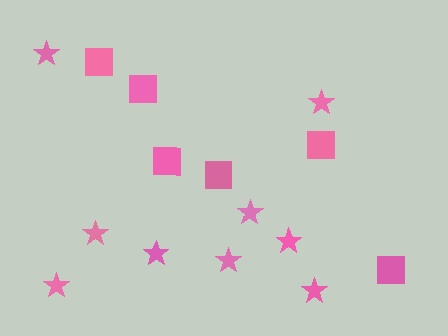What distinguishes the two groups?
There are 2 groups: one group of squares (6) and one group of stars (9).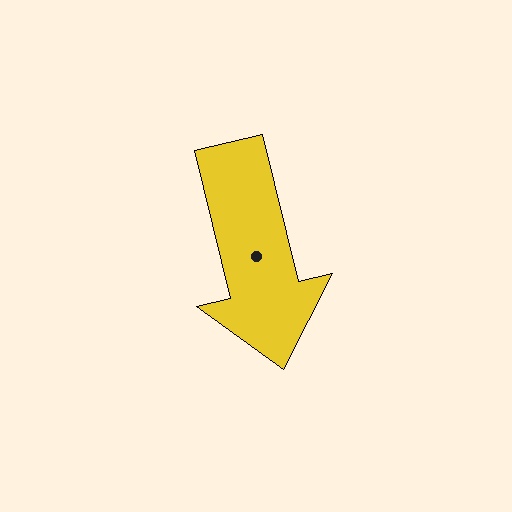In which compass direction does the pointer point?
South.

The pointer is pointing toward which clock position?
Roughly 6 o'clock.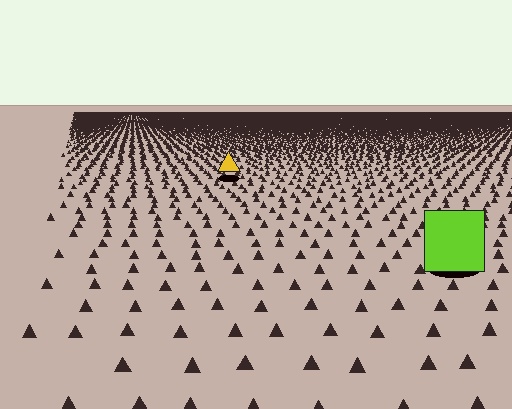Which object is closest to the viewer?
The lime square is closest. The texture marks near it are larger and more spread out.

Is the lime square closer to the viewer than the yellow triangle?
Yes. The lime square is closer — you can tell from the texture gradient: the ground texture is coarser near it.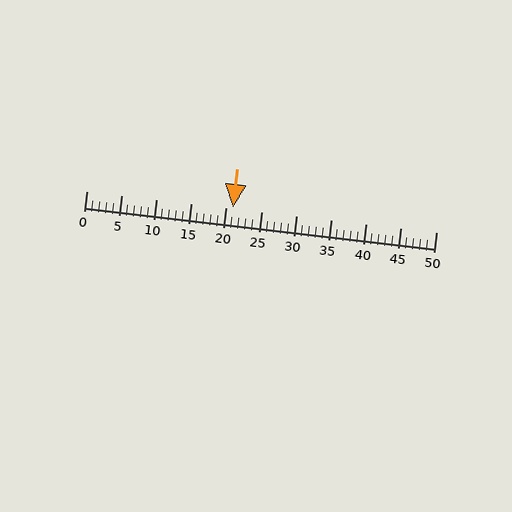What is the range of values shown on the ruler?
The ruler shows values from 0 to 50.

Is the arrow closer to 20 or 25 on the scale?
The arrow is closer to 20.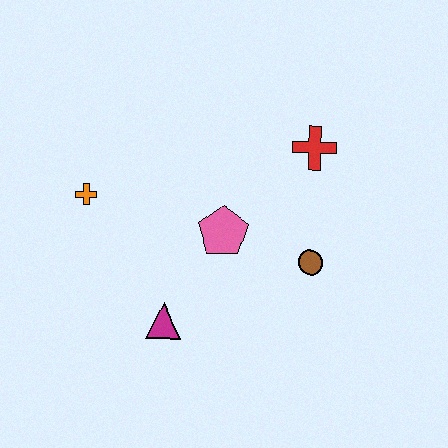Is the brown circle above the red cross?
No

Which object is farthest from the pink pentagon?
The orange cross is farthest from the pink pentagon.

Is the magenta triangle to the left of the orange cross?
No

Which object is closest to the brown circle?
The pink pentagon is closest to the brown circle.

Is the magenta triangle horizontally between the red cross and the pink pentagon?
No